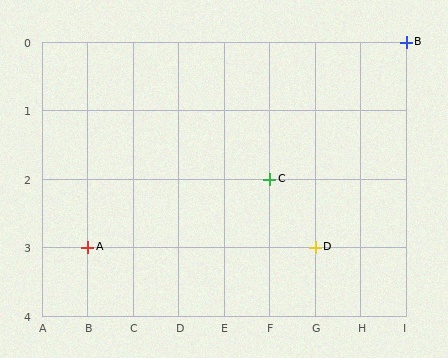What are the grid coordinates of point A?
Point A is at grid coordinates (B, 3).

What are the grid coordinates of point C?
Point C is at grid coordinates (F, 2).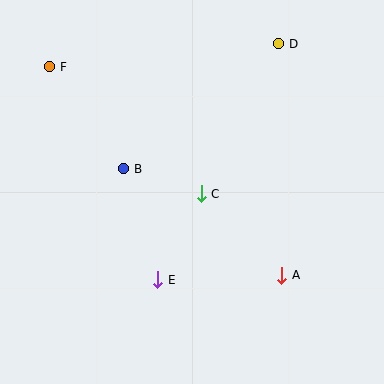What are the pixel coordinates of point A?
Point A is at (282, 275).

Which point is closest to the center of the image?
Point C at (201, 194) is closest to the center.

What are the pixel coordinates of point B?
Point B is at (124, 169).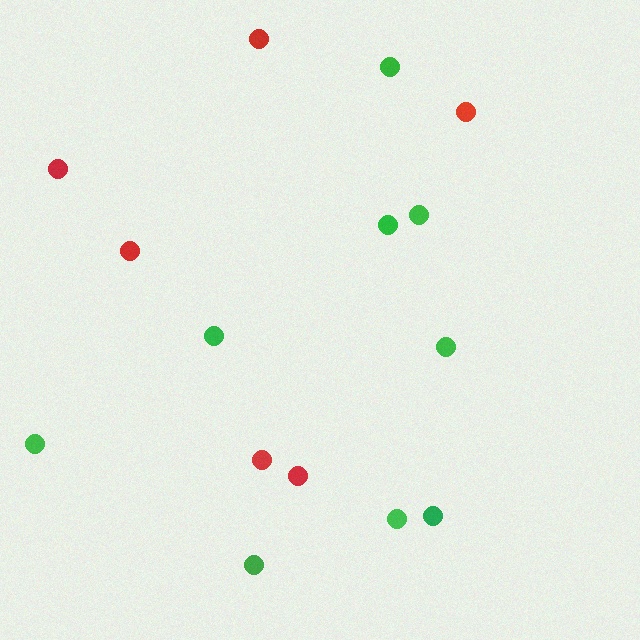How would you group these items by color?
There are 2 groups: one group of red circles (6) and one group of green circles (9).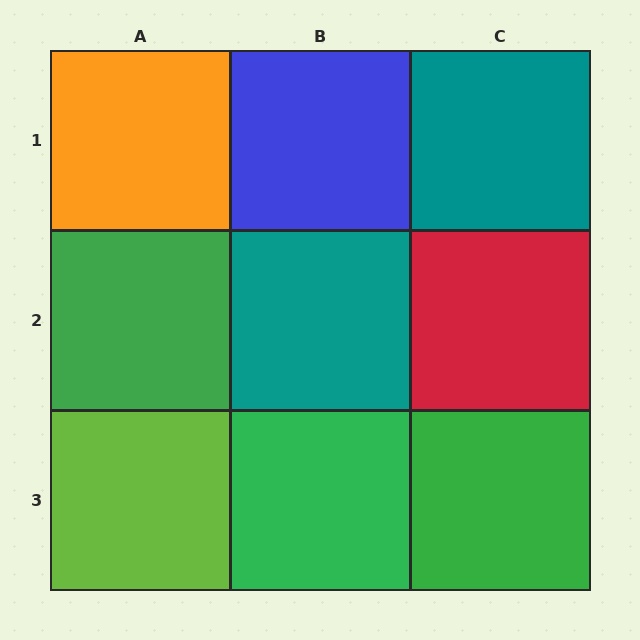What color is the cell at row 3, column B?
Green.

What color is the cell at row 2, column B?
Teal.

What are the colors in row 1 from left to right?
Orange, blue, teal.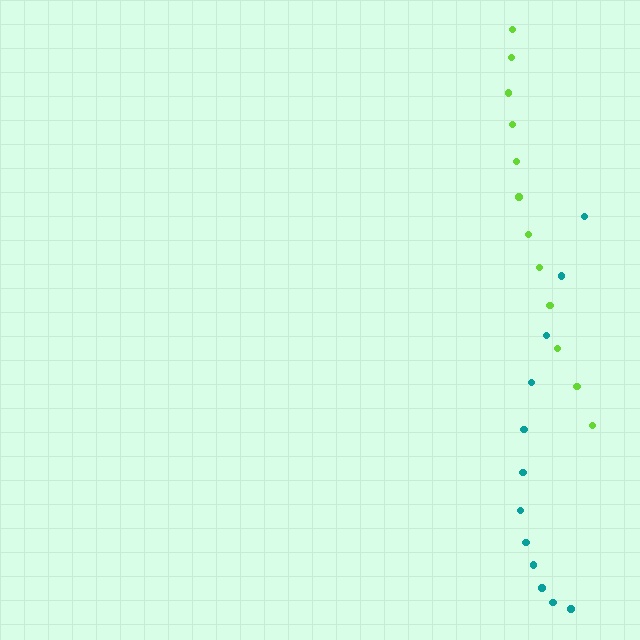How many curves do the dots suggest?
There are 2 distinct paths.